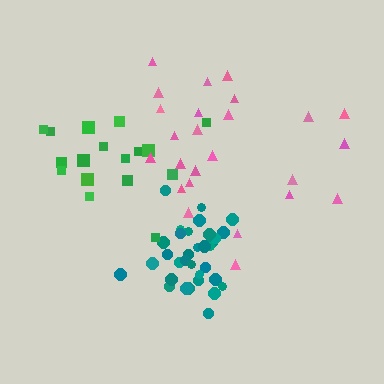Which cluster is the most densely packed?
Teal.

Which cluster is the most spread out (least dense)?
Pink.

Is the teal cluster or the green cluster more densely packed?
Teal.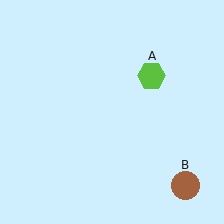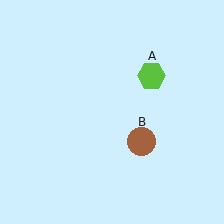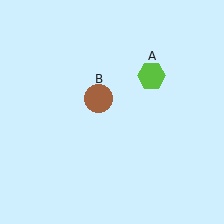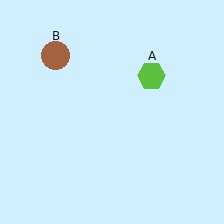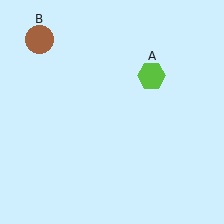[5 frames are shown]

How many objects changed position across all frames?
1 object changed position: brown circle (object B).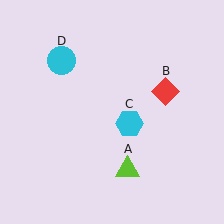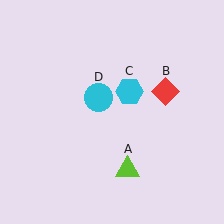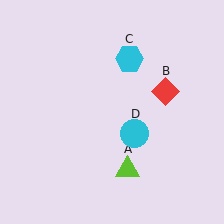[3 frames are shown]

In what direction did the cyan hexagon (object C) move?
The cyan hexagon (object C) moved up.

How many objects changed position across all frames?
2 objects changed position: cyan hexagon (object C), cyan circle (object D).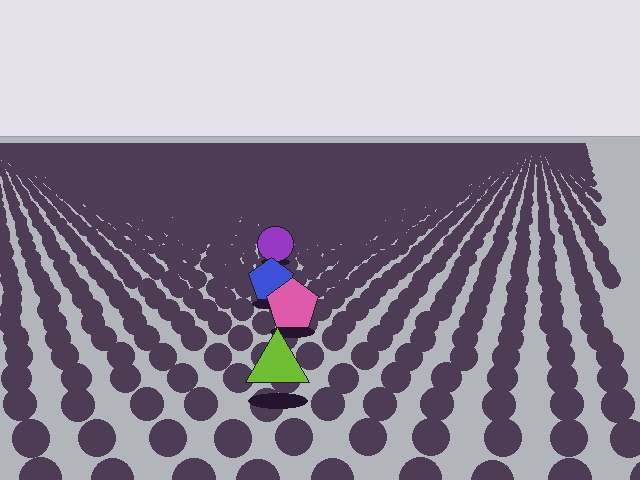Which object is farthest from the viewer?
The purple circle is farthest from the viewer. It appears smaller and the ground texture around it is denser.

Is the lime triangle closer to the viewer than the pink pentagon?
Yes. The lime triangle is closer — you can tell from the texture gradient: the ground texture is coarser near it.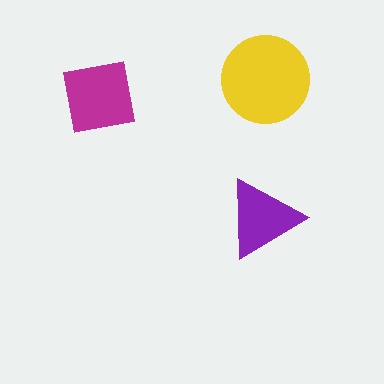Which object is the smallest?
The purple triangle.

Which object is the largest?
The yellow circle.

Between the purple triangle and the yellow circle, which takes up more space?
The yellow circle.